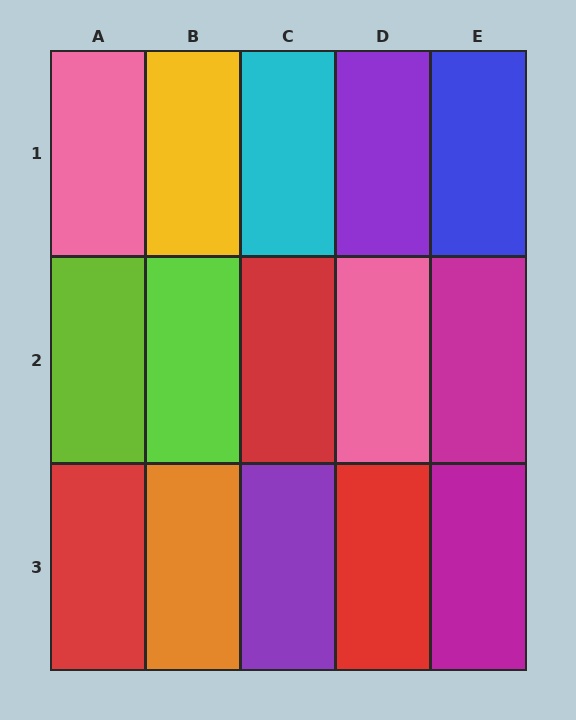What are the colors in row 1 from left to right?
Pink, yellow, cyan, purple, blue.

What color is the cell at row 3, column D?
Red.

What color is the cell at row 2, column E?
Magenta.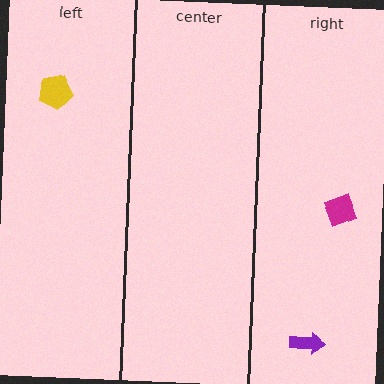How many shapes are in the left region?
1.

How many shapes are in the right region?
2.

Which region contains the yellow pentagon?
The left region.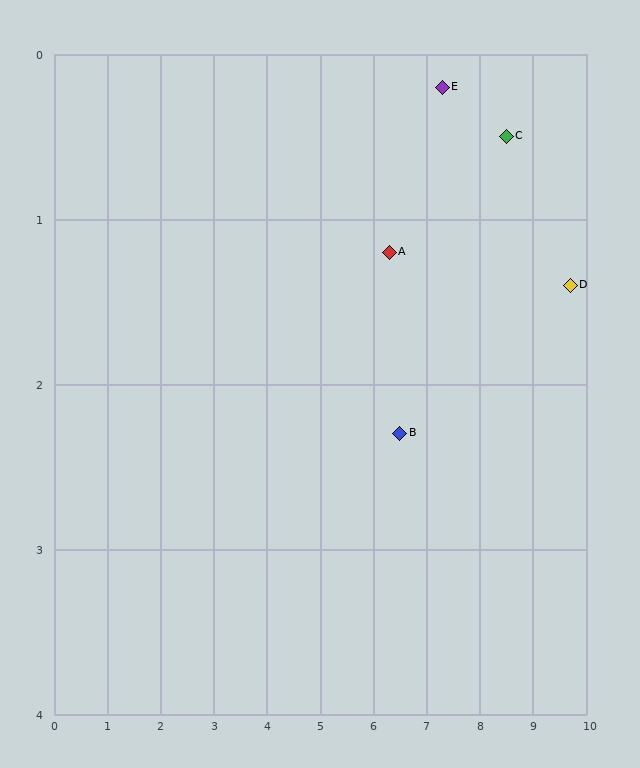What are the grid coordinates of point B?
Point B is at approximately (6.5, 2.3).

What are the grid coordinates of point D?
Point D is at approximately (9.7, 1.4).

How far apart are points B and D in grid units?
Points B and D are about 3.3 grid units apart.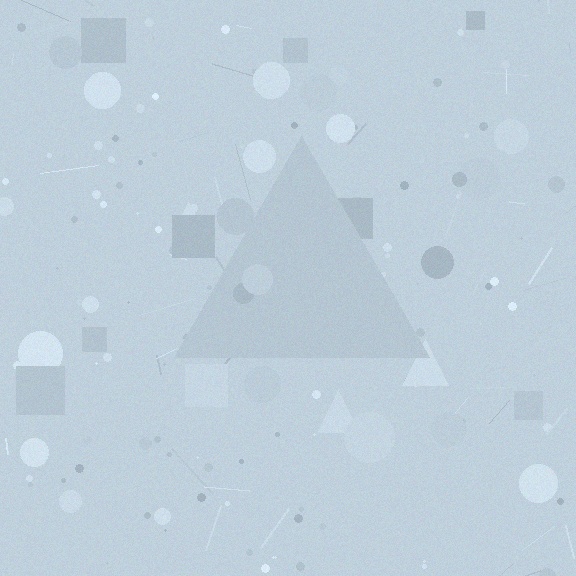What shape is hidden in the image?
A triangle is hidden in the image.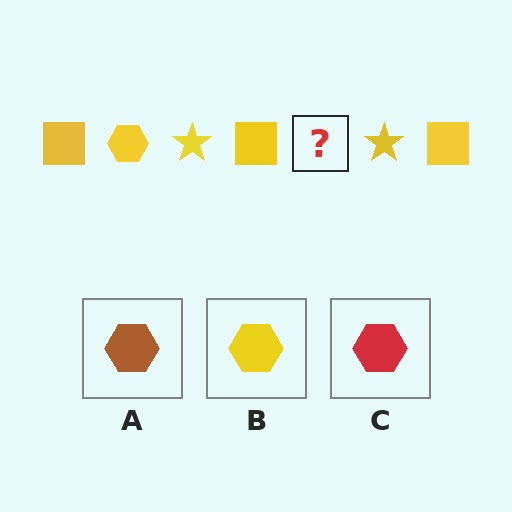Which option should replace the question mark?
Option B.